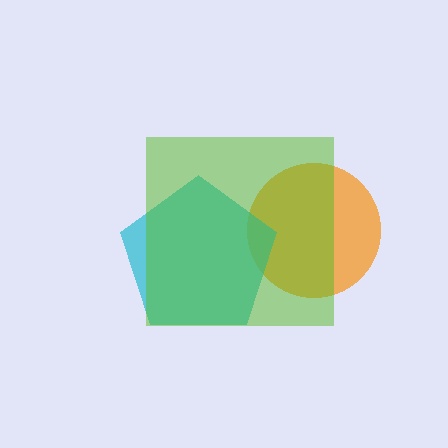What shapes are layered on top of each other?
The layered shapes are: an orange circle, a cyan pentagon, a lime square.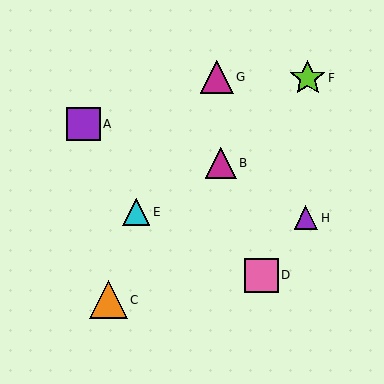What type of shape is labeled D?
Shape D is a pink square.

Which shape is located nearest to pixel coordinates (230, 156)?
The magenta triangle (labeled B) at (221, 163) is nearest to that location.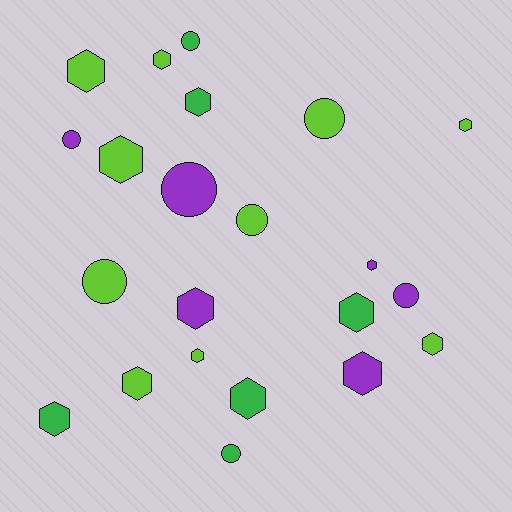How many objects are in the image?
There are 22 objects.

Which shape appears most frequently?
Hexagon, with 14 objects.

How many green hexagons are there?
There are 4 green hexagons.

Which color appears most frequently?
Lime, with 10 objects.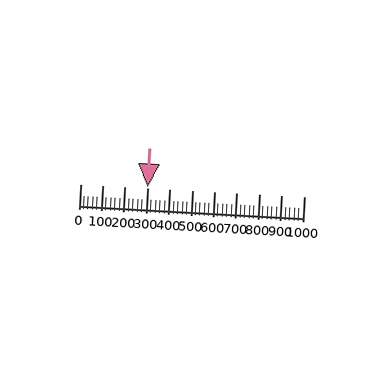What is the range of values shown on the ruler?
The ruler shows values from 0 to 1000.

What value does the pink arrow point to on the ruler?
The pink arrow points to approximately 300.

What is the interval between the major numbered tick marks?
The major tick marks are spaced 100 units apart.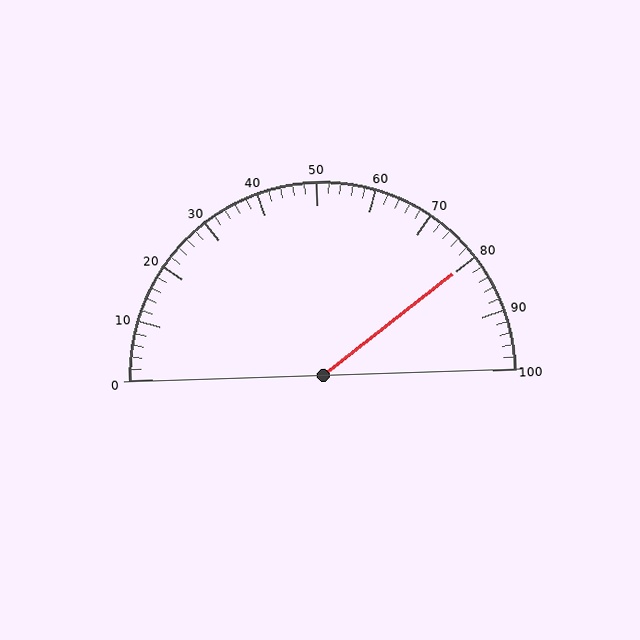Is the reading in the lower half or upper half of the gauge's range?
The reading is in the upper half of the range (0 to 100).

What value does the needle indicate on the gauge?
The needle indicates approximately 80.